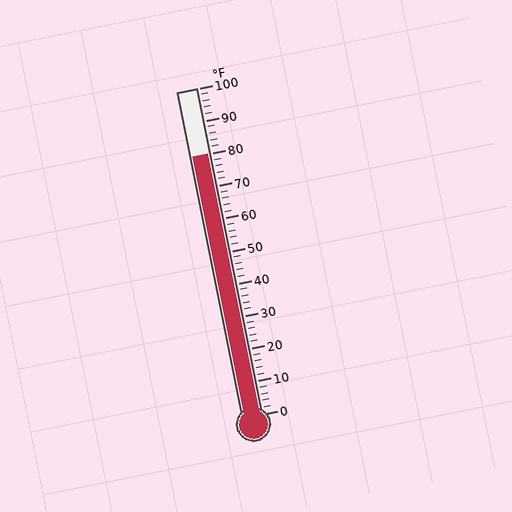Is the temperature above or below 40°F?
The temperature is above 40°F.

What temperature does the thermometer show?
The thermometer shows approximately 80°F.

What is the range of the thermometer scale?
The thermometer scale ranges from 0°F to 100°F.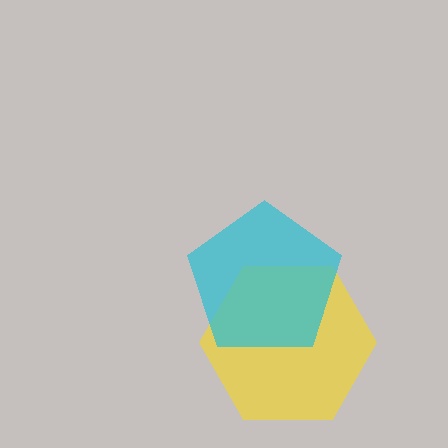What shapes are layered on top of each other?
The layered shapes are: a yellow hexagon, a cyan pentagon.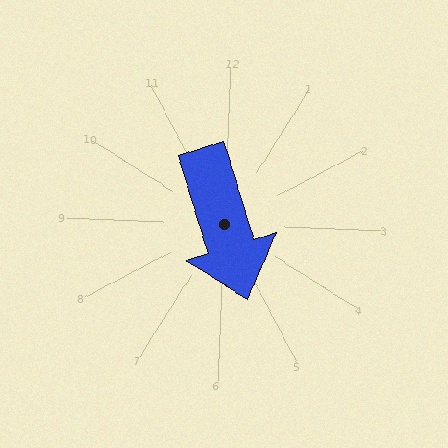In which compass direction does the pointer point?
South.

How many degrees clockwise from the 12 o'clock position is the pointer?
Approximately 161 degrees.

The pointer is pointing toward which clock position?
Roughly 5 o'clock.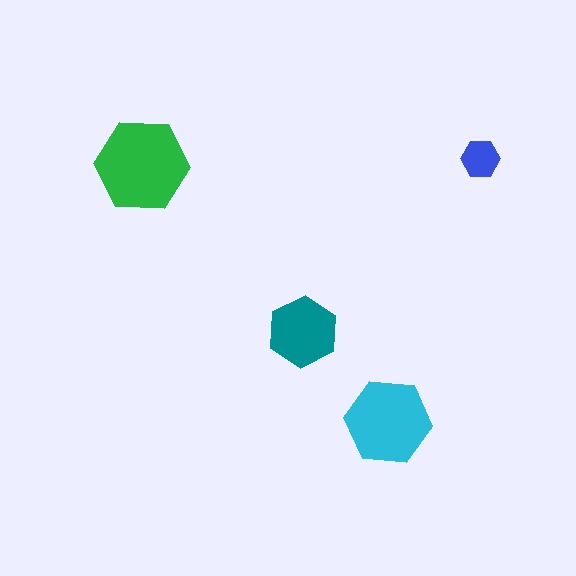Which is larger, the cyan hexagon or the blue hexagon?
The cyan one.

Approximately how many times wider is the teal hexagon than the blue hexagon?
About 2 times wider.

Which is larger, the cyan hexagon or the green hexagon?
The green one.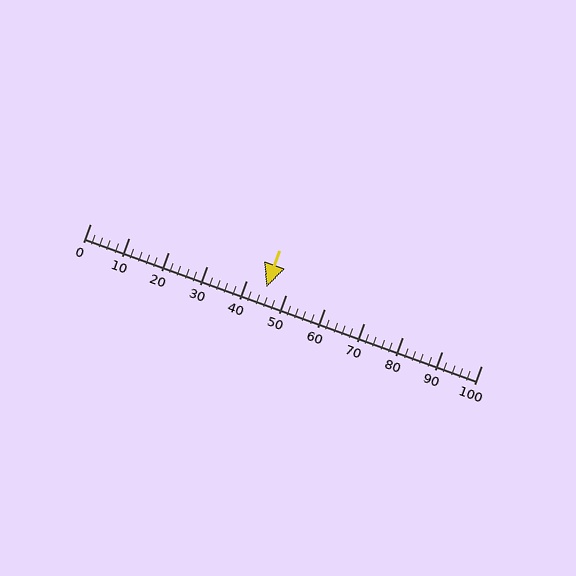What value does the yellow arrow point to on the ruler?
The yellow arrow points to approximately 45.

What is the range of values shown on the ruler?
The ruler shows values from 0 to 100.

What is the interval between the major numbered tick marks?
The major tick marks are spaced 10 units apart.